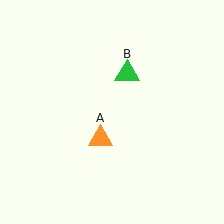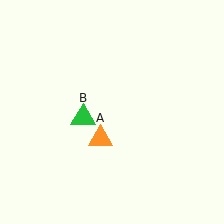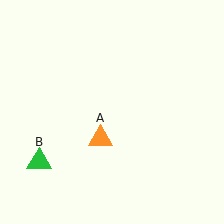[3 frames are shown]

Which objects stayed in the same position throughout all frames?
Orange triangle (object A) remained stationary.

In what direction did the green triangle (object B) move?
The green triangle (object B) moved down and to the left.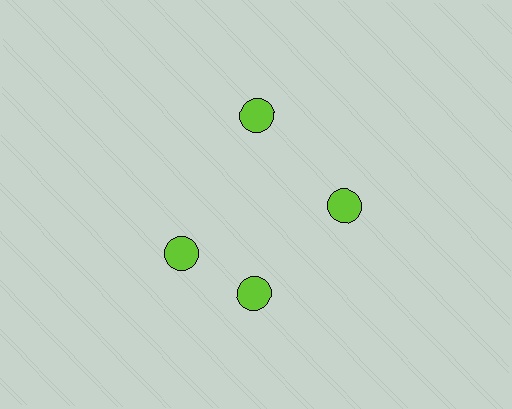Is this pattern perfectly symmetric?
No. The 4 lime circles are arranged in a ring, but one element near the 9 o'clock position is rotated out of alignment along the ring, breaking the 4-fold rotational symmetry.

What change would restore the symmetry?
The symmetry would be restored by rotating it back into even spacing with its neighbors so that all 4 circles sit at equal angles and equal distance from the center.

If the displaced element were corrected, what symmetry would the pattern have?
It would have 4-fold rotational symmetry — the pattern would map onto itself every 90 degrees.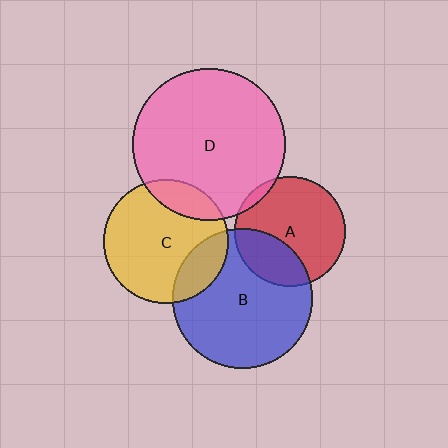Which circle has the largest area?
Circle D (pink).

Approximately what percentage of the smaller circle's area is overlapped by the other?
Approximately 5%.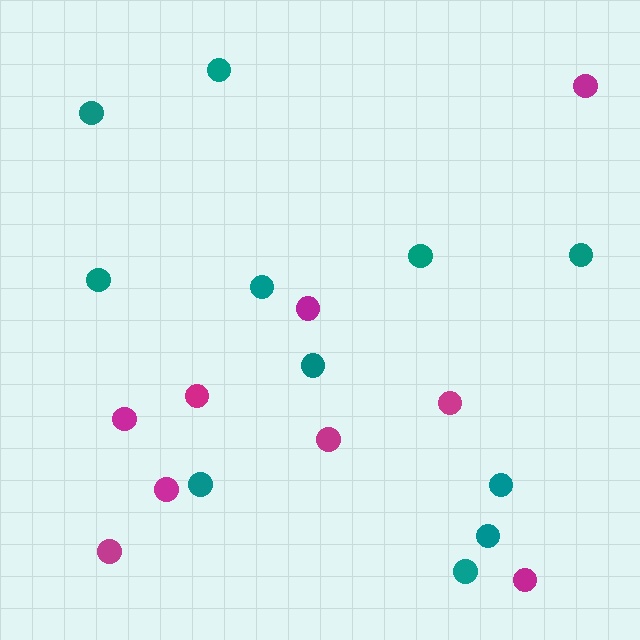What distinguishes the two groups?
There are 2 groups: one group of teal circles (11) and one group of magenta circles (9).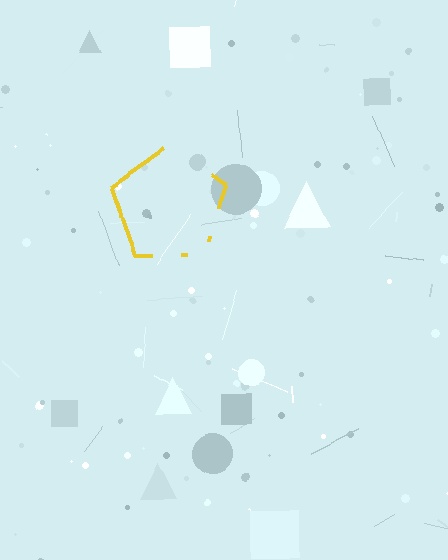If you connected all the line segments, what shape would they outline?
They would outline a pentagon.